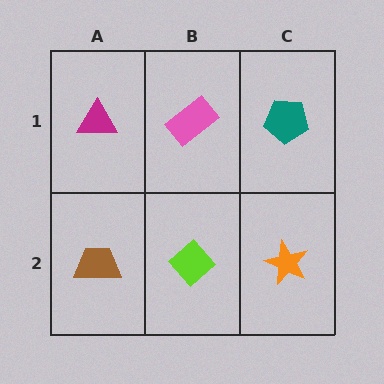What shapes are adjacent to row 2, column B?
A pink rectangle (row 1, column B), a brown trapezoid (row 2, column A), an orange star (row 2, column C).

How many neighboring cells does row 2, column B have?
3.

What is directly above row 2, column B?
A pink rectangle.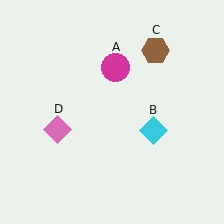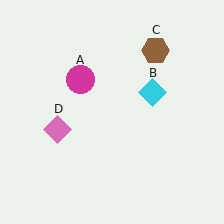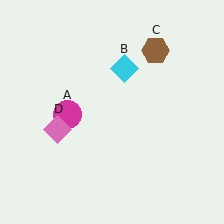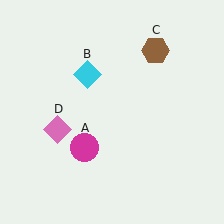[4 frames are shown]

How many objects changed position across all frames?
2 objects changed position: magenta circle (object A), cyan diamond (object B).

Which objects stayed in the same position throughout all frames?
Brown hexagon (object C) and pink diamond (object D) remained stationary.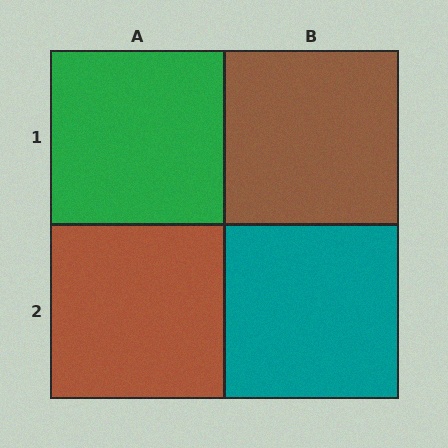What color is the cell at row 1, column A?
Green.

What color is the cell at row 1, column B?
Brown.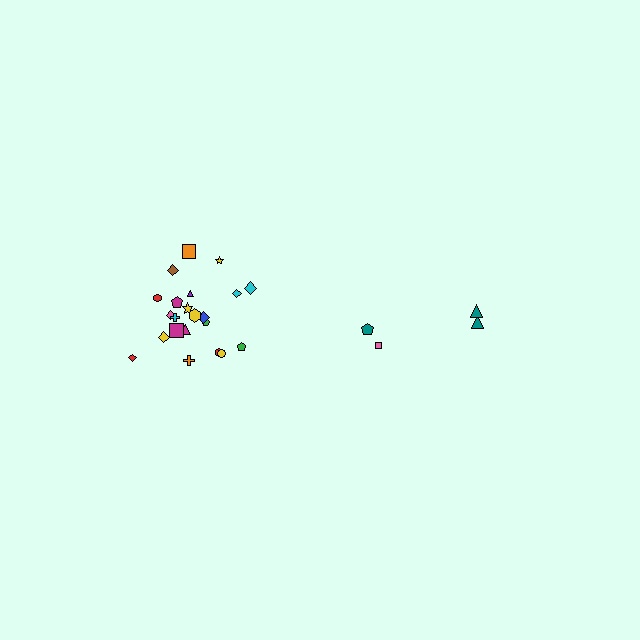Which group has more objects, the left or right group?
The left group.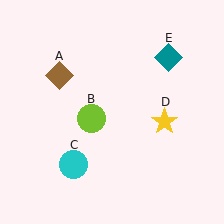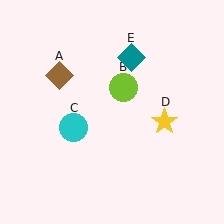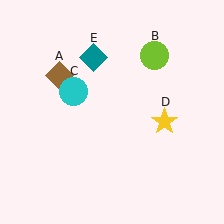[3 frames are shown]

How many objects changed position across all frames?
3 objects changed position: lime circle (object B), cyan circle (object C), teal diamond (object E).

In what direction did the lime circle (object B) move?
The lime circle (object B) moved up and to the right.